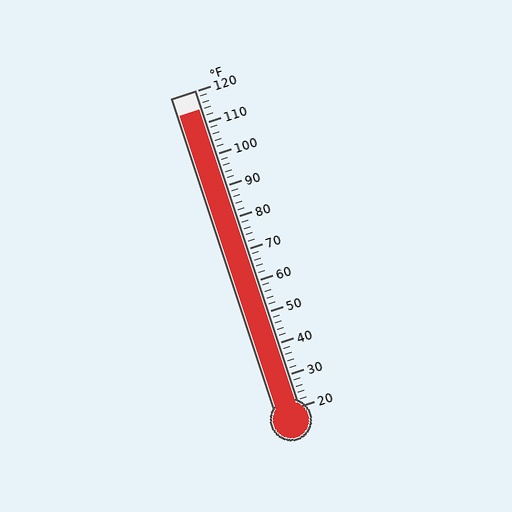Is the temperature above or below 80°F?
The temperature is above 80°F.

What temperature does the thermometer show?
The thermometer shows approximately 114°F.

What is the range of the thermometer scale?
The thermometer scale ranges from 20°F to 120°F.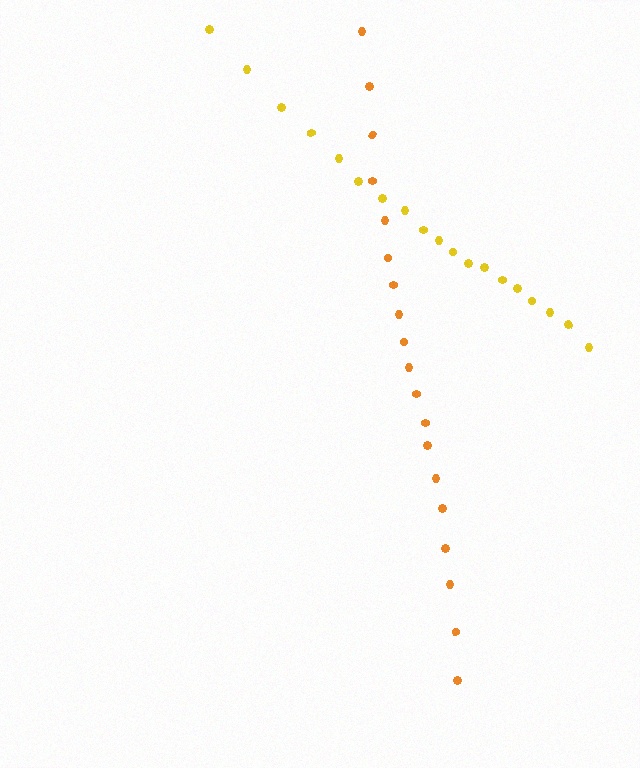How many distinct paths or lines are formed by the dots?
There are 2 distinct paths.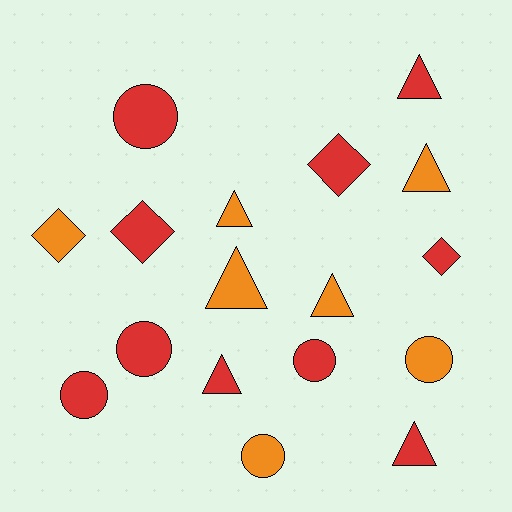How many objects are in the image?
There are 17 objects.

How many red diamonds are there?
There are 3 red diamonds.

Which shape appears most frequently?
Triangle, with 7 objects.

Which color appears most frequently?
Red, with 10 objects.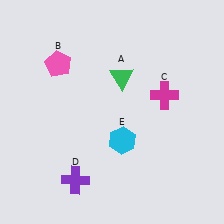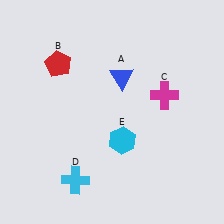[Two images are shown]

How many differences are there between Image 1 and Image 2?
There are 3 differences between the two images.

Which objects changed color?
A changed from green to blue. B changed from pink to red. D changed from purple to cyan.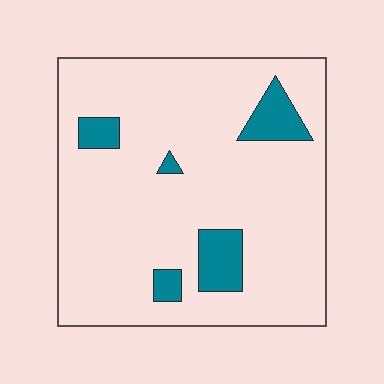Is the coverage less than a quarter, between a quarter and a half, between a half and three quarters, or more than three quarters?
Less than a quarter.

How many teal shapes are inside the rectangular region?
5.